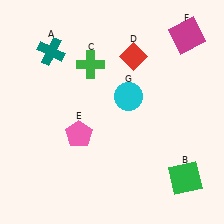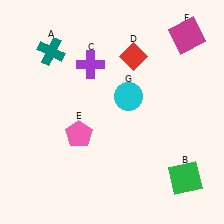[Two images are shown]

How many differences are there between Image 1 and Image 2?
There is 1 difference between the two images.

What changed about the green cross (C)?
In Image 1, C is green. In Image 2, it changed to purple.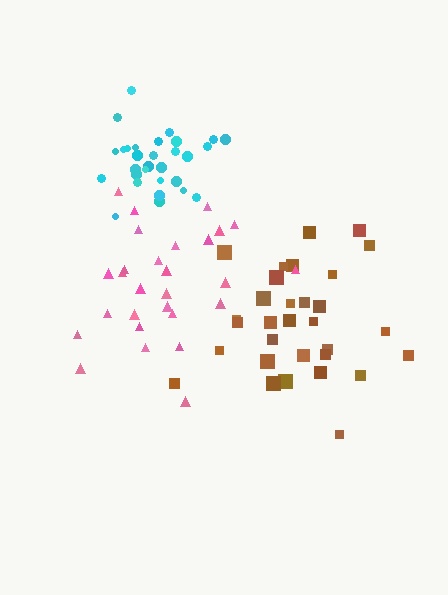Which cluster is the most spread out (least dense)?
Pink.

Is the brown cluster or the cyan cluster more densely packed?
Cyan.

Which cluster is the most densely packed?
Cyan.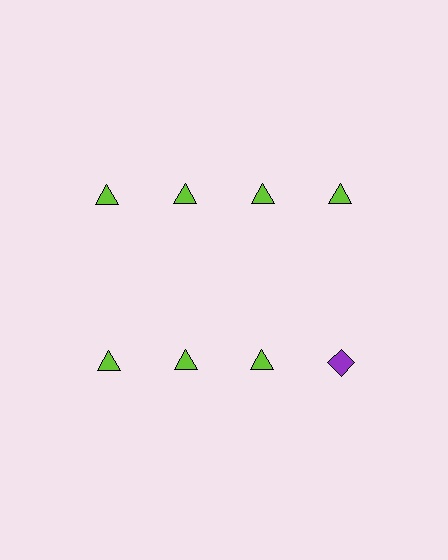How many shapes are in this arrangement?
There are 8 shapes arranged in a grid pattern.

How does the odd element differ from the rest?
It differs in both color (purple instead of lime) and shape (diamond instead of triangle).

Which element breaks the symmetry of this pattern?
The purple diamond in the second row, second from right column breaks the symmetry. All other shapes are lime triangles.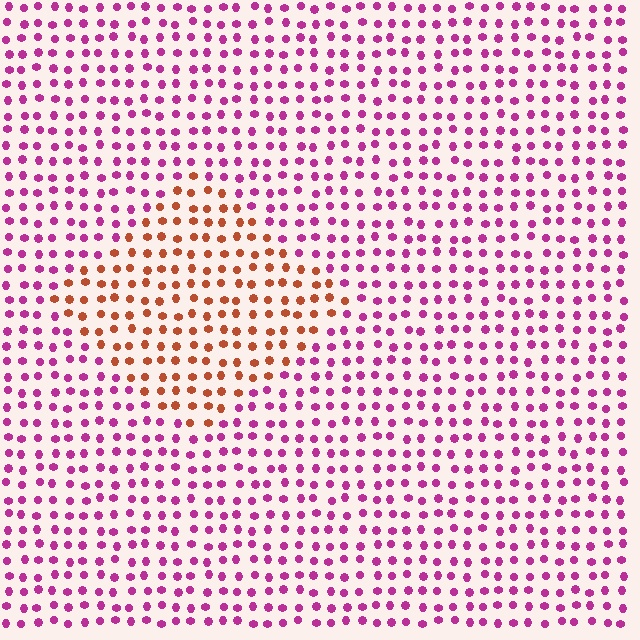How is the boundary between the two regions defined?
The boundary is defined purely by a slight shift in hue (about 59 degrees). Spacing, size, and orientation are identical on both sides.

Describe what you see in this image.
The image is filled with small magenta elements in a uniform arrangement. A diamond-shaped region is visible where the elements are tinted to a slightly different hue, forming a subtle color boundary.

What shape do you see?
I see a diamond.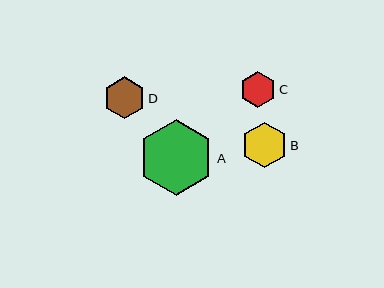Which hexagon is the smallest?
Hexagon C is the smallest with a size of approximately 36 pixels.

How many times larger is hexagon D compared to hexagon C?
Hexagon D is approximately 1.2 times the size of hexagon C.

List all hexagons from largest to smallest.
From largest to smallest: A, B, D, C.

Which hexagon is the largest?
Hexagon A is the largest with a size of approximately 76 pixels.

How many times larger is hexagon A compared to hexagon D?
Hexagon A is approximately 1.8 times the size of hexagon D.